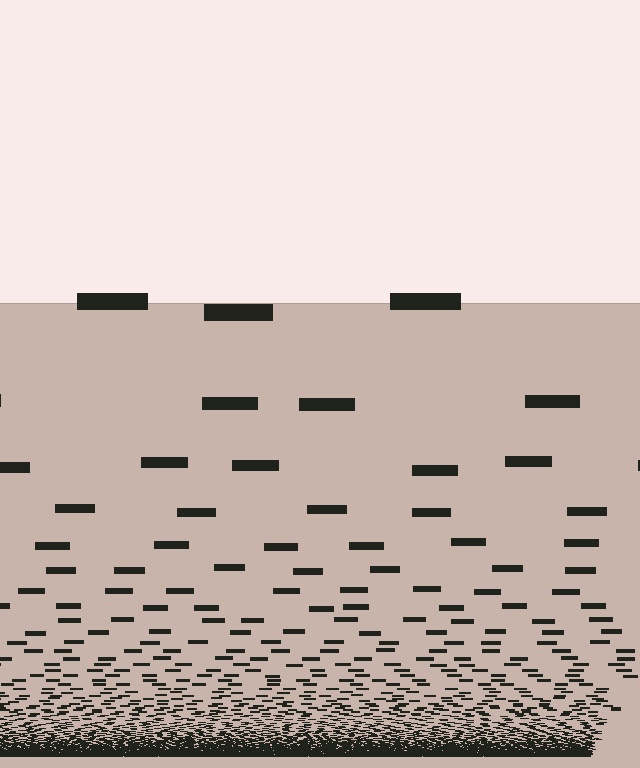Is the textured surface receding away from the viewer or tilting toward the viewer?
The surface appears to tilt toward the viewer. Texture elements get larger and sparser toward the top.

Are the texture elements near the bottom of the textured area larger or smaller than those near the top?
Smaller. The gradient is inverted — elements near the bottom are smaller and denser.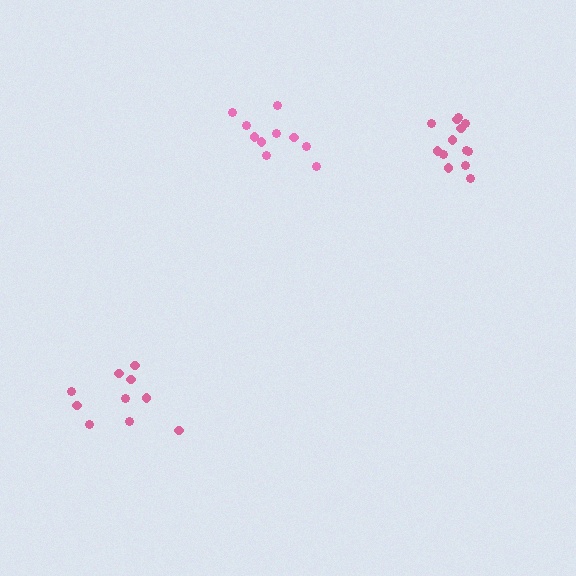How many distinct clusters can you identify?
There are 3 distinct clusters.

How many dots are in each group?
Group 1: 10 dots, Group 2: 10 dots, Group 3: 13 dots (33 total).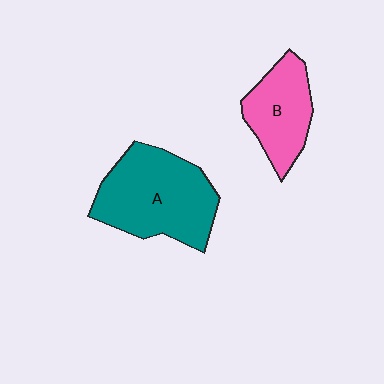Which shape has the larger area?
Shape A (teal).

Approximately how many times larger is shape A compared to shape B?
Approximately 1.6 times.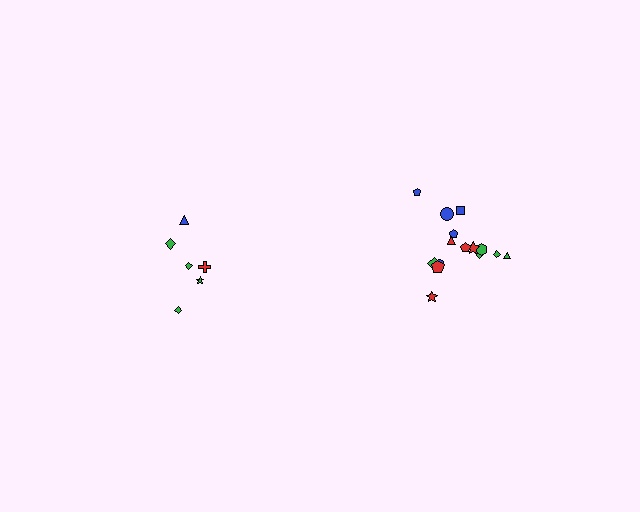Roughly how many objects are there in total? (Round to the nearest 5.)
Roughly 20 objects in total.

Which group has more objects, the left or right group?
The right group.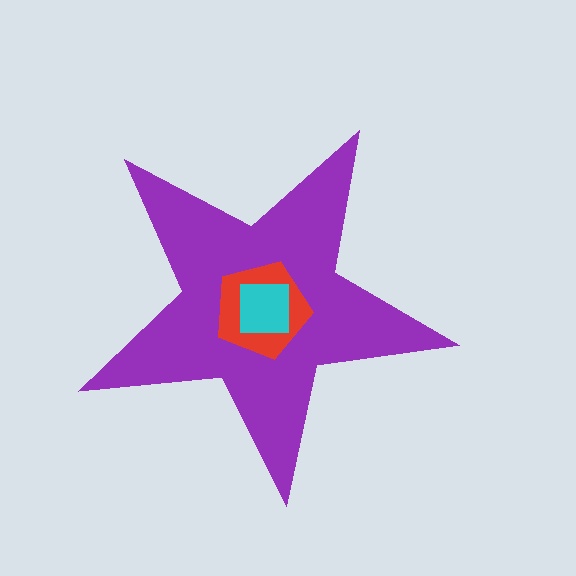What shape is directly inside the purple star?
The red pentagon.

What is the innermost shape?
The cyan square.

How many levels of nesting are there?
3.